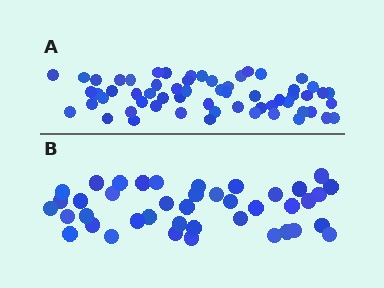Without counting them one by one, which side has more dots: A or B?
Region A (the top region) has more dots.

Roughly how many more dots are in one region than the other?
Region A has approximately 20 more dots than region B.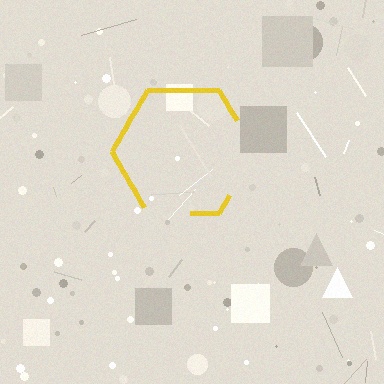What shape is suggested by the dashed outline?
The dashed outline suggests a hexagon.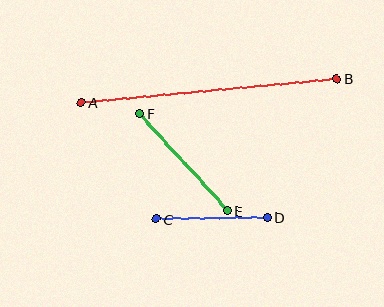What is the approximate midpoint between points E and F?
The midpoint is at approximately (184, 162) pixels.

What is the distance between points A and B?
The distance is approximately 257 pixels.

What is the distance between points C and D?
The distance is approximately 111 pixels.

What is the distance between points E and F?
The distance is approximately 131 pixels.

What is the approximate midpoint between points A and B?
The midpoint is at approximately (209, 90) pixels.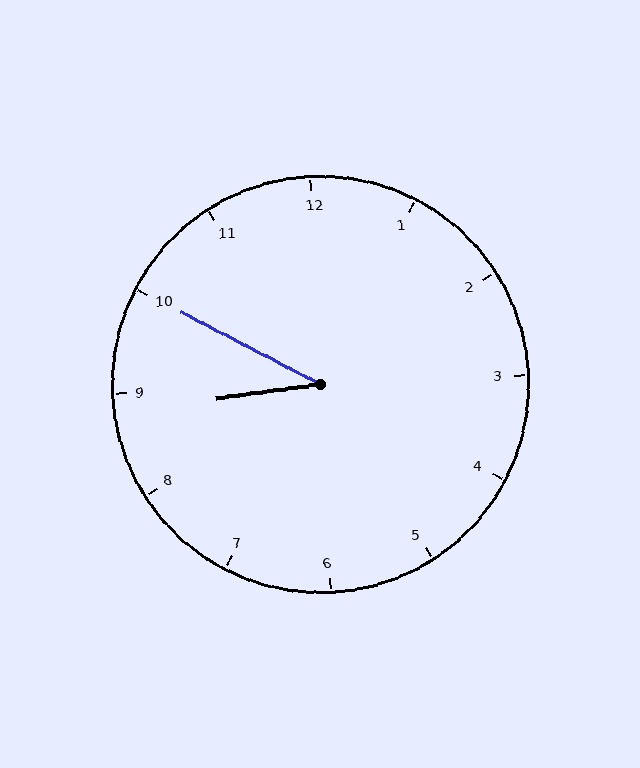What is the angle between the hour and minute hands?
Approximately 35 degrees.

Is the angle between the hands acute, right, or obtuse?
It is acute.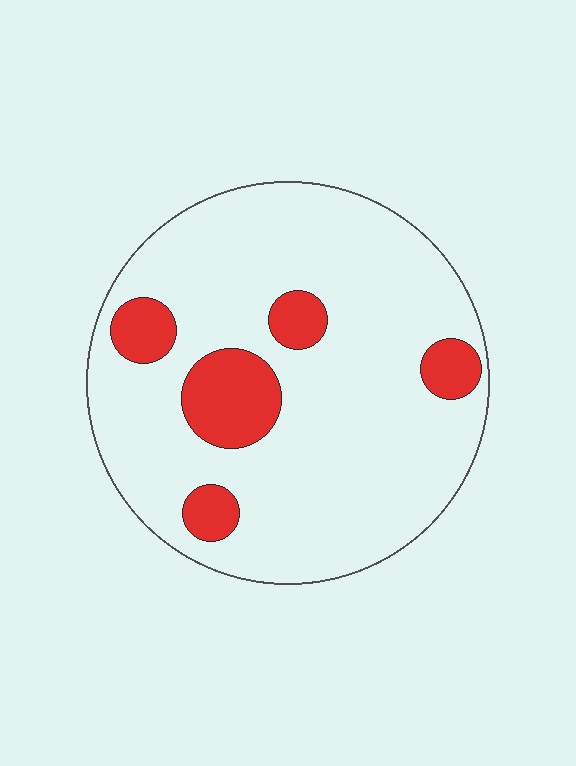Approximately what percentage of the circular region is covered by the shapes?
Approximately 15%.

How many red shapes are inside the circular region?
5.